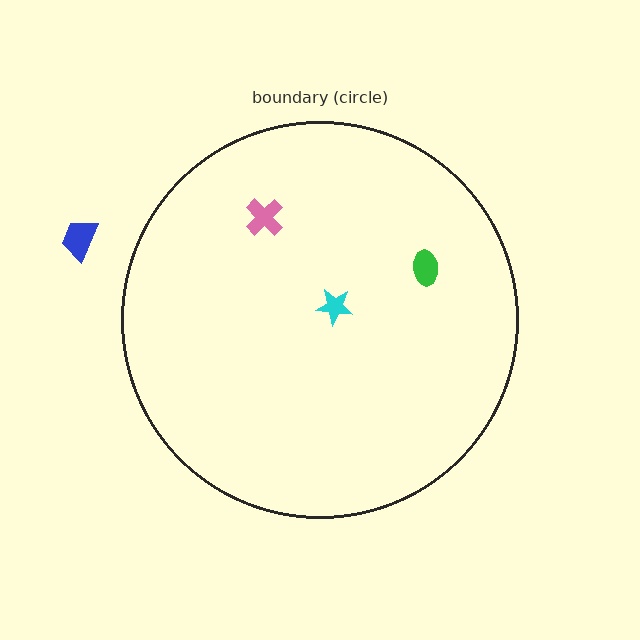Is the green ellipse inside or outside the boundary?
Inside.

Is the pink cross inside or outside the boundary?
Inside.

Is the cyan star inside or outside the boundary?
Inside.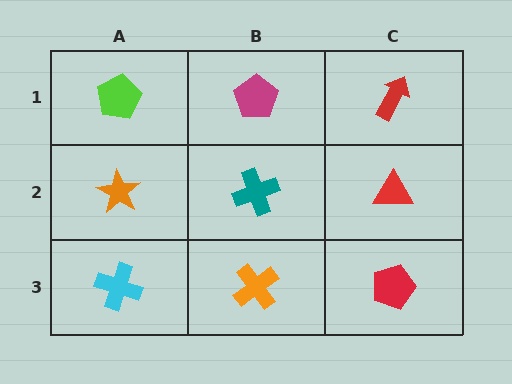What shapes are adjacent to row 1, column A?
An orange star (row 2, column A), a magenta pentagon (row 1, column B).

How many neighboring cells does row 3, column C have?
2.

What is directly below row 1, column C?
A red triangle.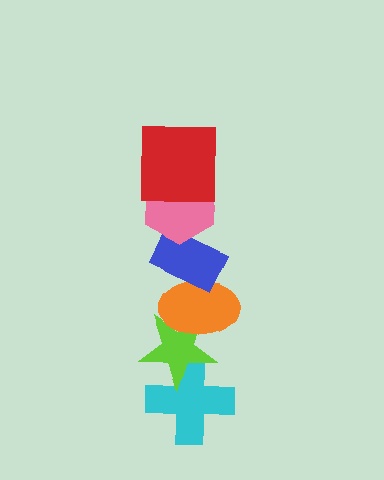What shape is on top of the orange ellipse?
The blue rectangle is on top of the orange ellipse.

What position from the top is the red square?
The red square is 1st from the top.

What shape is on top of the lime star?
The orange ellipse is on top of the lime star.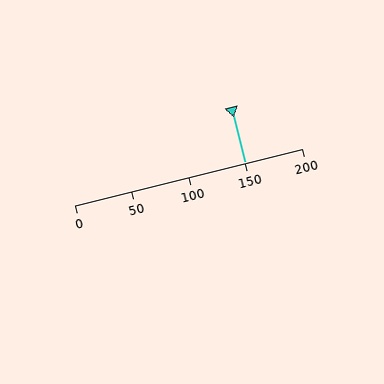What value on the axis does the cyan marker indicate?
The marker indicates approximately 150.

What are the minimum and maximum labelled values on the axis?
The axis runs from 0 to 200.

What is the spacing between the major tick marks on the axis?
The major ticks are spaced 50 apart.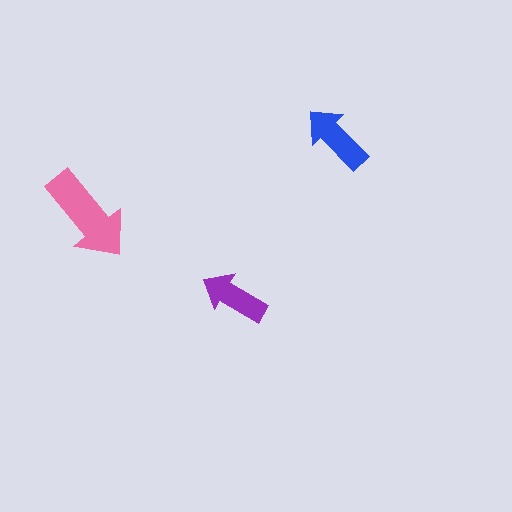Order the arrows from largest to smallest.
the pink one, the blue one, the purple one.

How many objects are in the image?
There are 3 objects in the image.